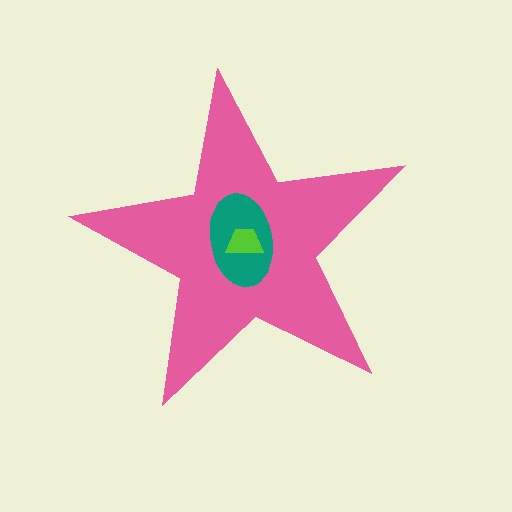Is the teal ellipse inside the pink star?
Yes.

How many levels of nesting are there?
3.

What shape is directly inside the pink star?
The teal ellipse.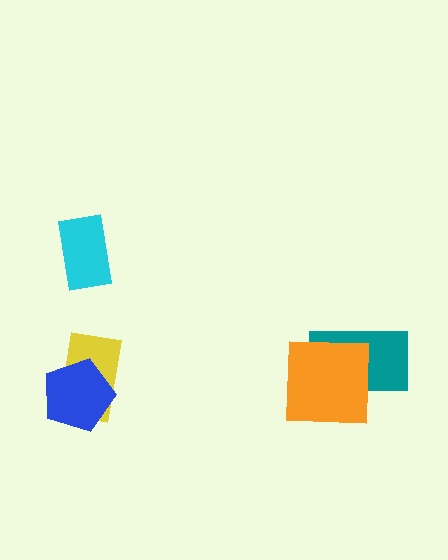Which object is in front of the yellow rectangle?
The blue pentagon is in front of the yellow rectangle.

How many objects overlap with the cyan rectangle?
0 objects overlap with the cyan rectangle.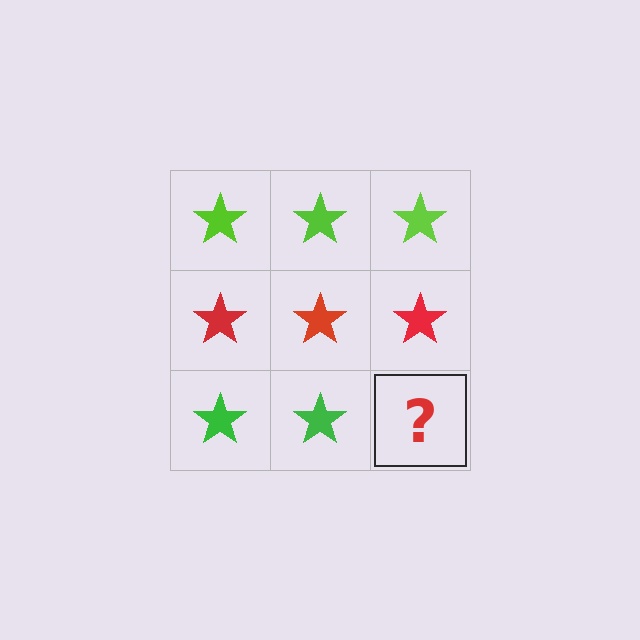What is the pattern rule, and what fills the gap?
The rule is that each row has a consistent color. The gap should be filled with a green star.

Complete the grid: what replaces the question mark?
The question mark should be replaced with a green star.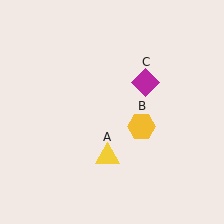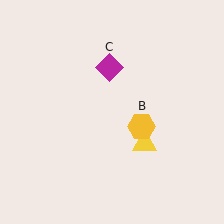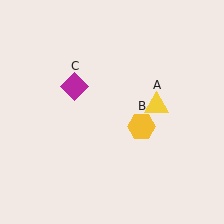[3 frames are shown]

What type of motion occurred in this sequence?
The yellow triangle (object A), magenta diamond (object C) rotated counterclockwise around the center of the scene.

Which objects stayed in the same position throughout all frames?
Yellow hexagon (object B) remained stationary.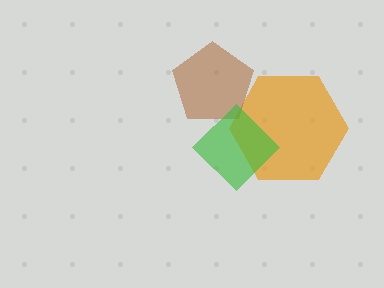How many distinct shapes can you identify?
There are 3 distinct shapes: an orange hexagon, a brown pentagon, a green diamond.